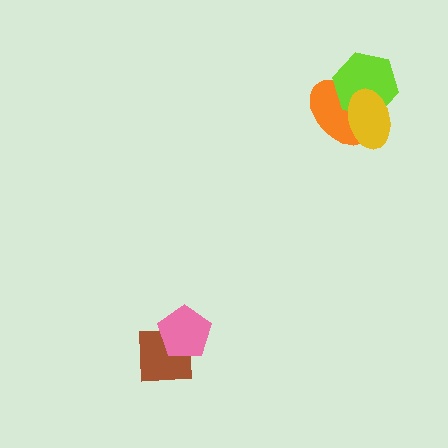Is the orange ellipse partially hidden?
Yes, it is partially covered by another shape.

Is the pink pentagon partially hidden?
No, no other shape covers it.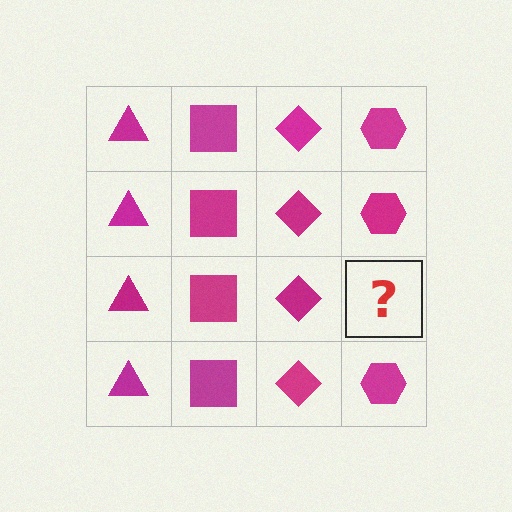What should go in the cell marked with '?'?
The missing cell should contain a magenta hexagon.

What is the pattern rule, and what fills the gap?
The rule is that each column has a consistent shape. The gap should be filled with a magenta hexagon.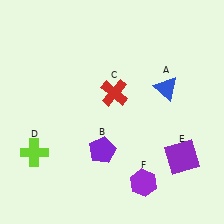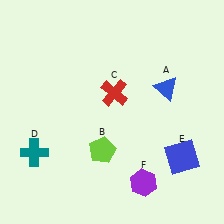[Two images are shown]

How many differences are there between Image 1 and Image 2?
There are 3 differences between the two images.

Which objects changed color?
B changed from purple to lime. D changed from lime to teal. E changed from purple to blue.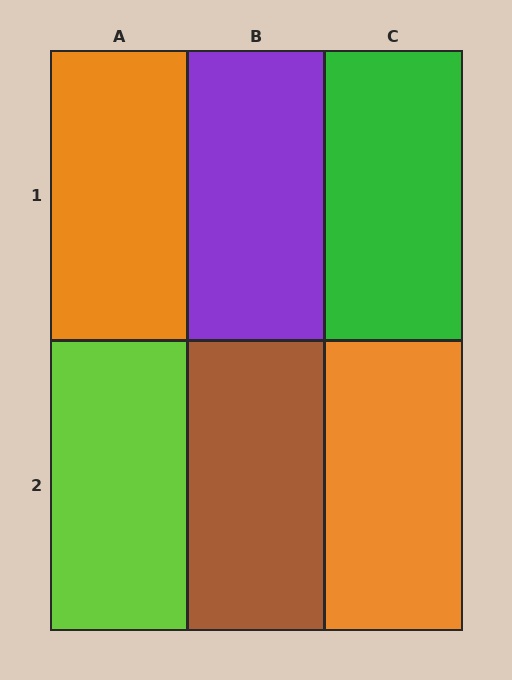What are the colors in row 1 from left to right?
Orange, purple, green.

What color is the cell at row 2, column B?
Brown.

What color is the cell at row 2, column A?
Lime.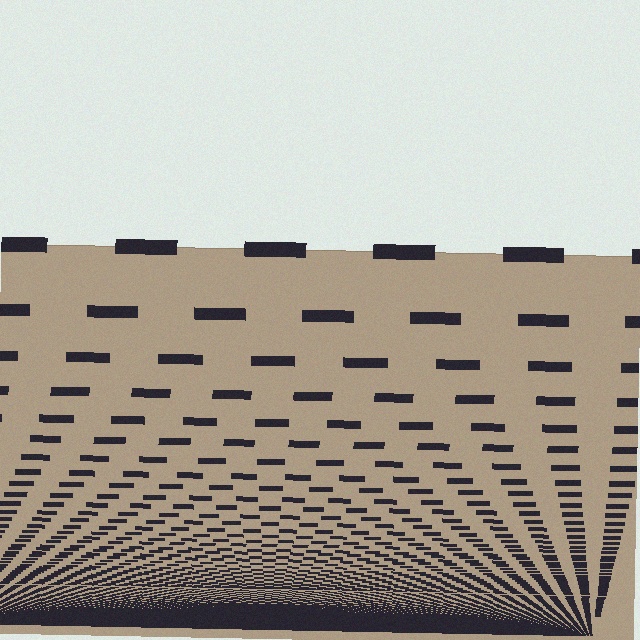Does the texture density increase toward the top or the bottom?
Density increases toward the bottom.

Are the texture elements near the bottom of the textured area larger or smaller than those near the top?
Smaller. The gradient is inverted — elements near the bottom are smaller and denser.